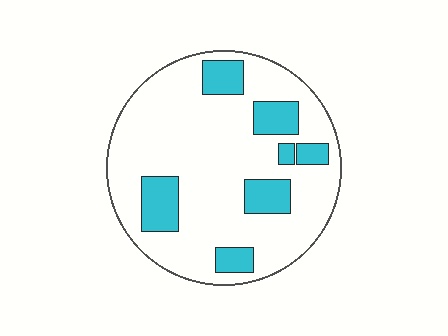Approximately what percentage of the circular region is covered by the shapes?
Approximately 20%.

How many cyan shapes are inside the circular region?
7.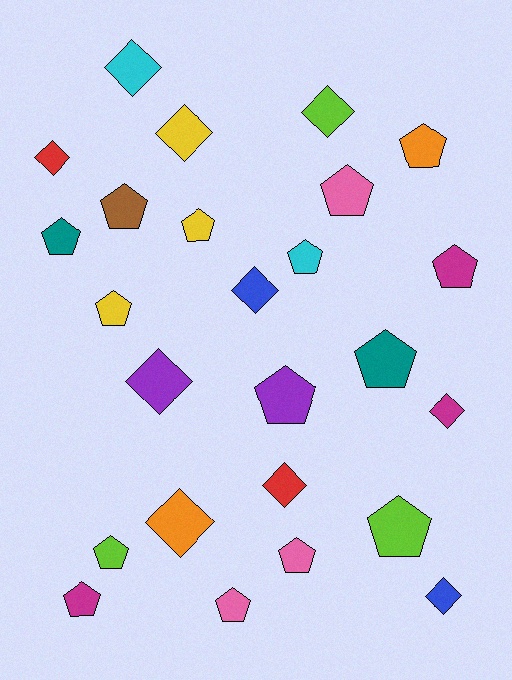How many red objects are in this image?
There are 2 red objects.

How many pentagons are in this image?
There are 15 pentagons.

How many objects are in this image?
There are 25 objects.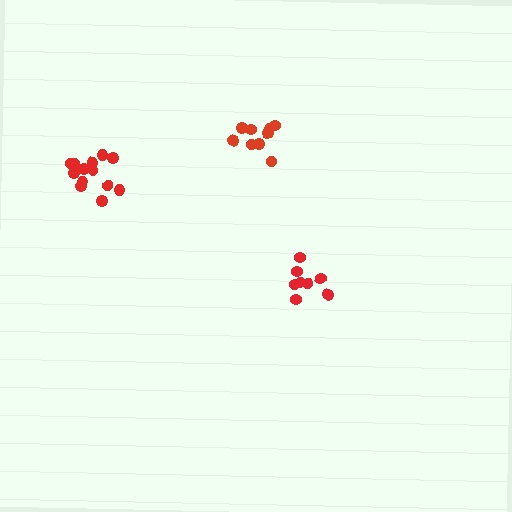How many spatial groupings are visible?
There are 3 spatial groupings.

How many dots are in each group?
Group 1: 14 dots, Group 2: 8 dots, Group 3: 9 dots (31 total).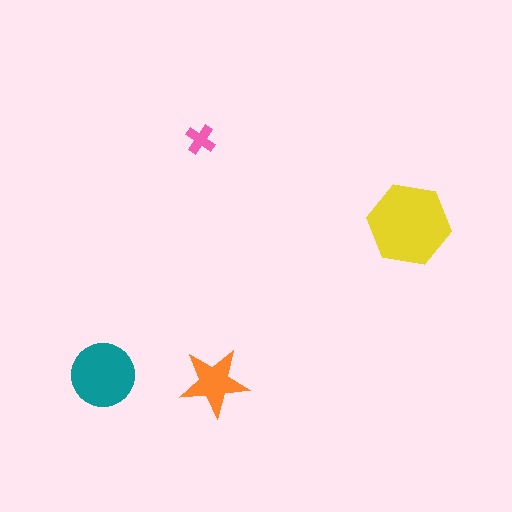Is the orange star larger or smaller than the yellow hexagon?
Smaller.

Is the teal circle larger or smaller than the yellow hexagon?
Smaller.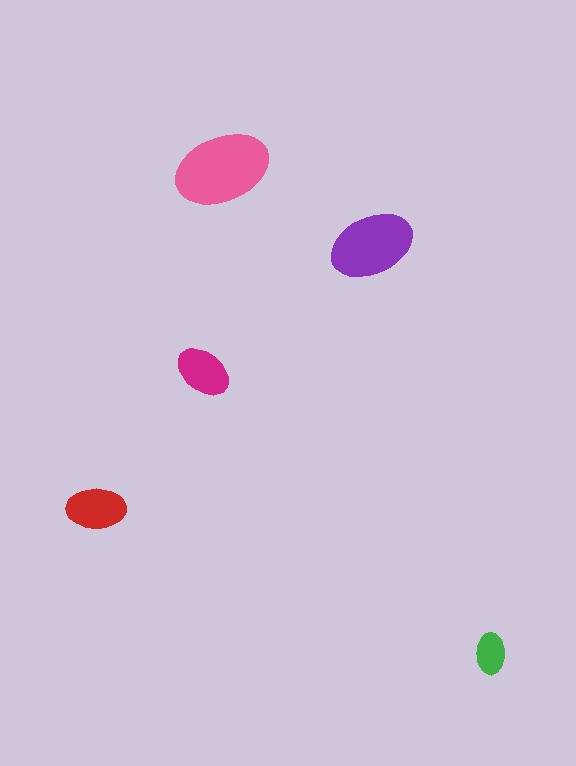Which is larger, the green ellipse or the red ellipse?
The red one.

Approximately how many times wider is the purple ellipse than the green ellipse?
About 2 times wider.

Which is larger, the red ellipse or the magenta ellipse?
The red one.